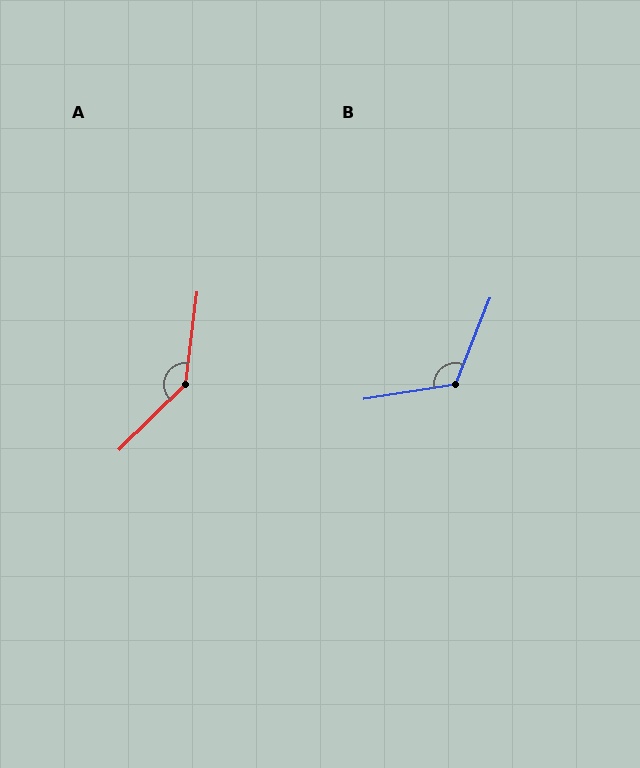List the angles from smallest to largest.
B (121°), A (142°).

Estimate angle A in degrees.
Approximately 142 degrees.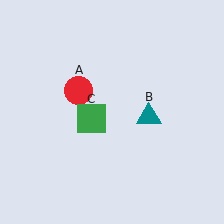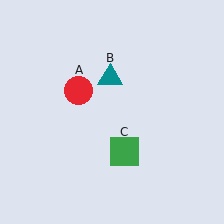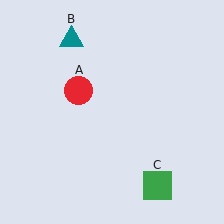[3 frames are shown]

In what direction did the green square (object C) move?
The green square (object C) moved down and to the right.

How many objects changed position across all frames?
2 objects changed position: teal triangle (object B), green square (object C).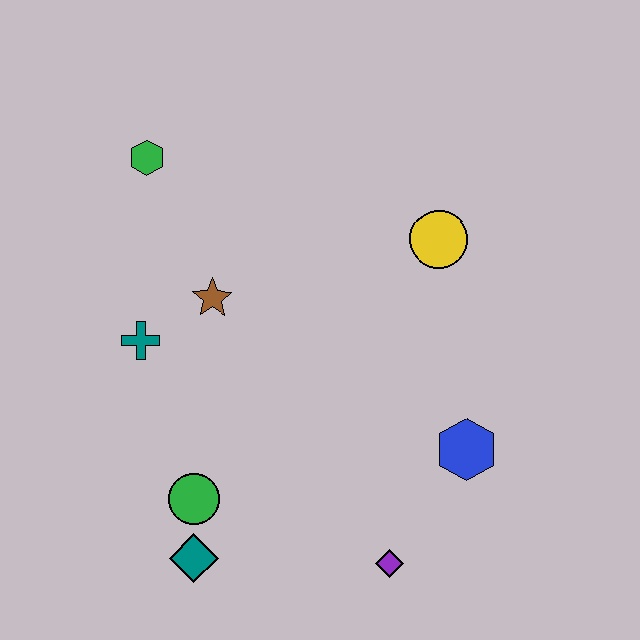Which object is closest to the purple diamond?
The blue hexagon is closest to the purple diamond.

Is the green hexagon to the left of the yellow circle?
Yes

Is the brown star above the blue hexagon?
Yes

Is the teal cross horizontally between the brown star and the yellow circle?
No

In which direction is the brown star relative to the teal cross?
The brown star is to the right of the teal cross.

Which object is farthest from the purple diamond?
The green hexagon is farthest from the purple diamond.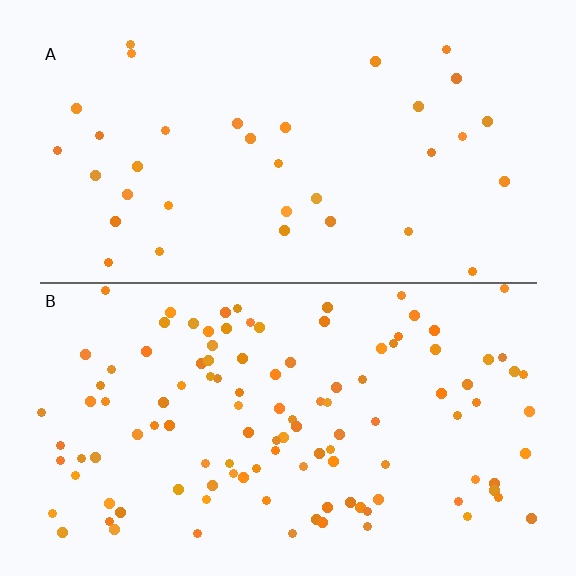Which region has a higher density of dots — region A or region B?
B (the bottom).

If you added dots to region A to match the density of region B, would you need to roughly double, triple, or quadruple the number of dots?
Approximately triple.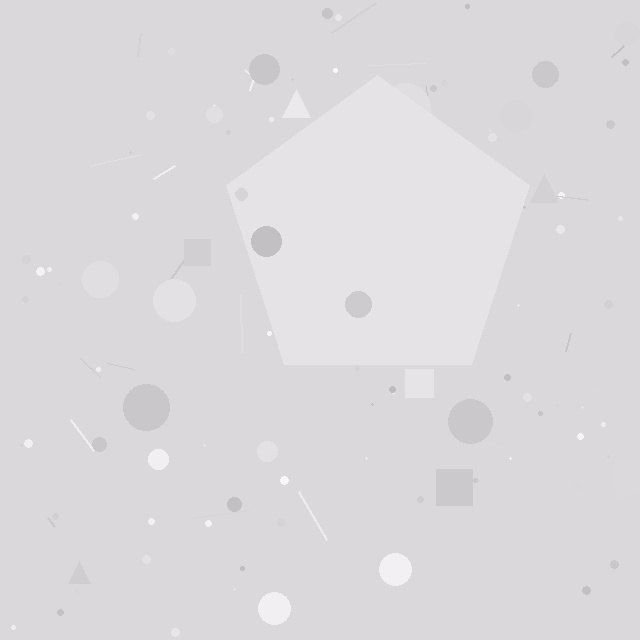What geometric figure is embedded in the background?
A pentagon is embedded in the background.